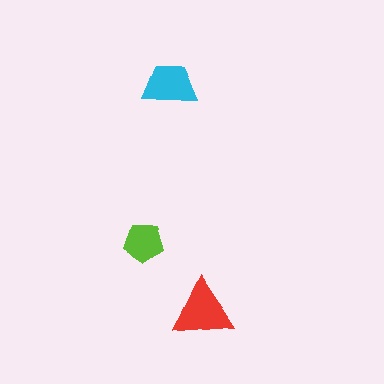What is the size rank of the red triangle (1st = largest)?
1st.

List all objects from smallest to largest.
The lime pentagon, the cyan trapezoid, the red triangle.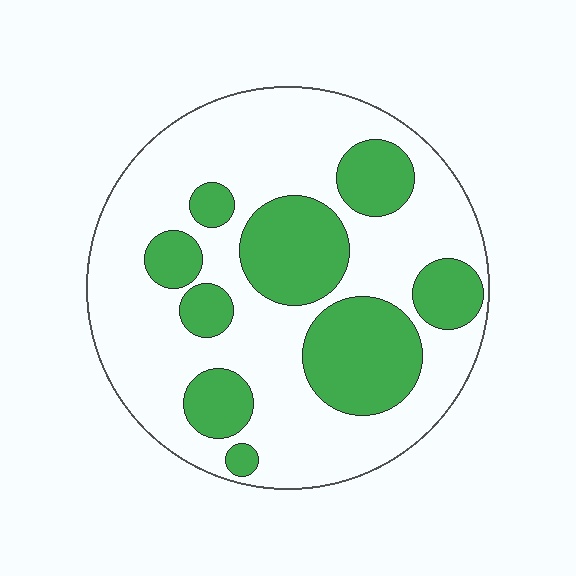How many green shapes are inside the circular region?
9.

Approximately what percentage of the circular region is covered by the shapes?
Approximately 30%.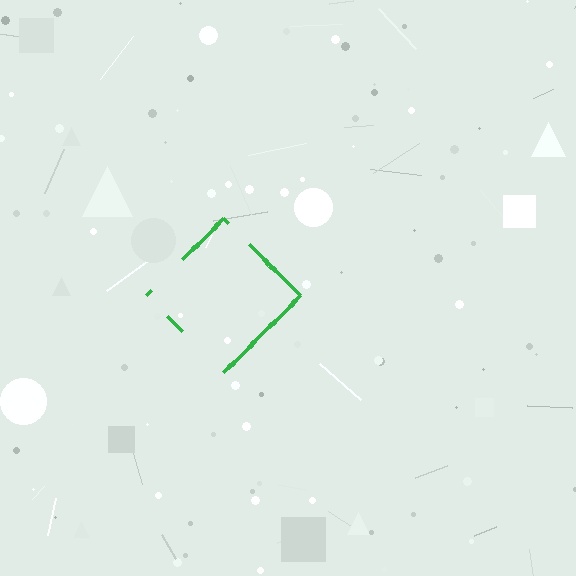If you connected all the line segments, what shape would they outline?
They would outline a diamond.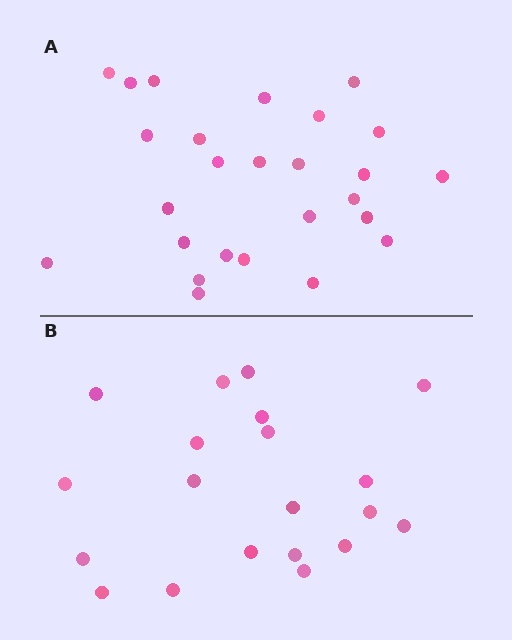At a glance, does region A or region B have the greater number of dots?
Region A (the top region) has more dots.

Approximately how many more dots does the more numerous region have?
Region A has about 6 more dots than region B.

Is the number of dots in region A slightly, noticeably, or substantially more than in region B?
Region A has noticeably more, but not dramatically so. The ratio is roughly 1.3 to 1.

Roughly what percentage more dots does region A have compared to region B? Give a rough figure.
About 30% more.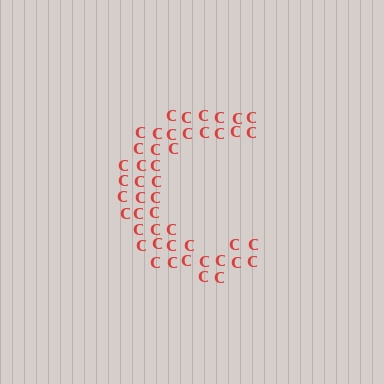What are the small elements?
The small elements are letter C's.